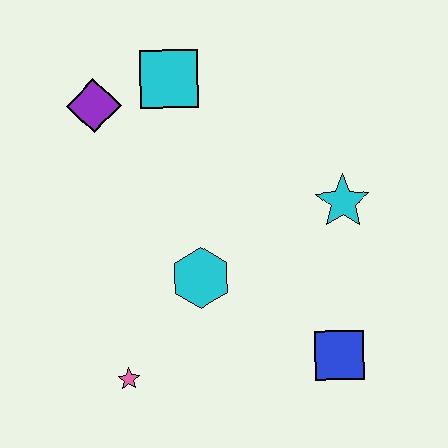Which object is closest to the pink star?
The cyan hexagon is closest to the pink star.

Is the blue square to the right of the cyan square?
Yes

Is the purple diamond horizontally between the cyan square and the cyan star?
No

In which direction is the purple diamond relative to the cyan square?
The purple diamond is to the left of the cyan square.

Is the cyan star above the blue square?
Yes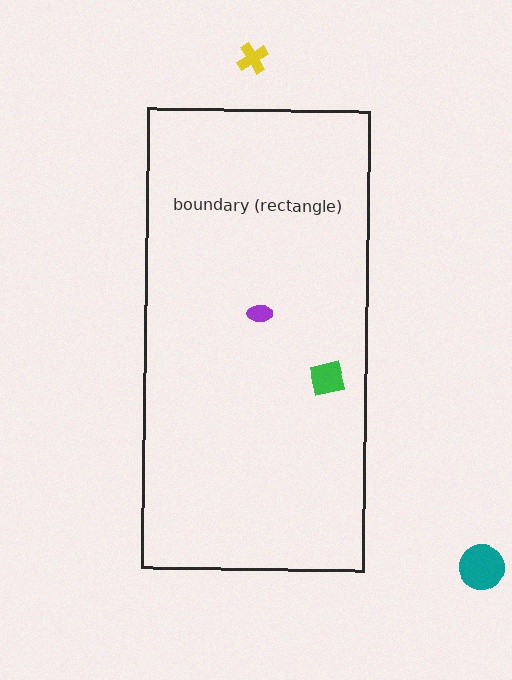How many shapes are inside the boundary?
2 inside, 2 outside.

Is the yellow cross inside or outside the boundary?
Outside.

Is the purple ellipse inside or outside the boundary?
Inside.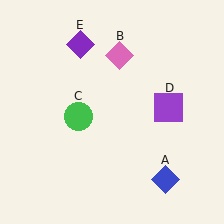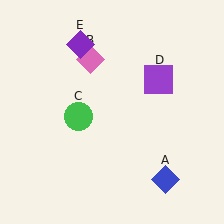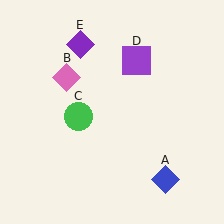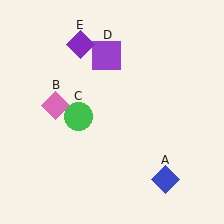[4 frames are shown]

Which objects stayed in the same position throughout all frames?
Blue diamond (object A) and green circle (object C) and purple diamond (object E) remained stationary.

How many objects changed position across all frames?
2 objects changed position: pink diamond (object B), purple square (object D).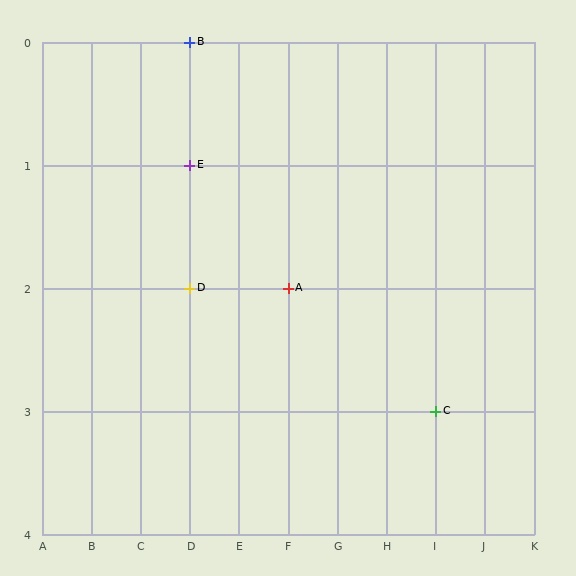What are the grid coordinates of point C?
Point C is at grid coordinates (I, 3).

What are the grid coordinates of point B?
Point B is at grid coordinates (D, 0).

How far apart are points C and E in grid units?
Points C and E are 5 columns and 2 rows apart (about 5.4 grid units diagonally).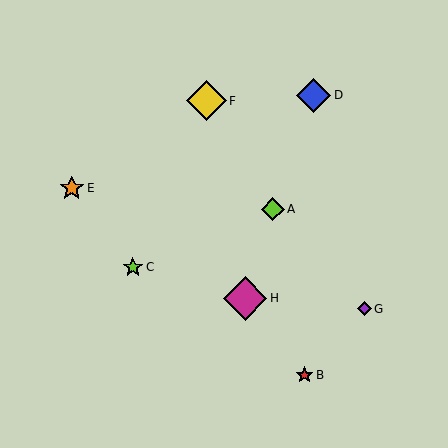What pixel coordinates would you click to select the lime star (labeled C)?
Click at (133, 267) to select the lime star C.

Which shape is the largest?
The magenta diamond (labeled H) is the largest.